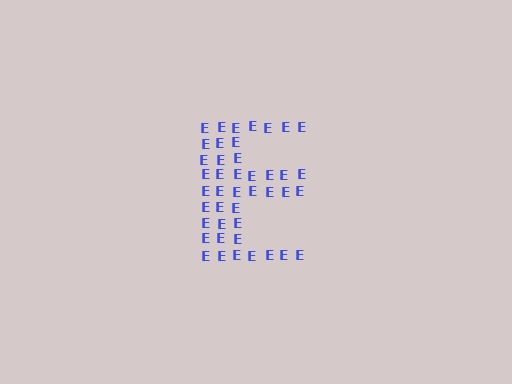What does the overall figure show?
The overall figure shows the letter E.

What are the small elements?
The small elements are letter E's.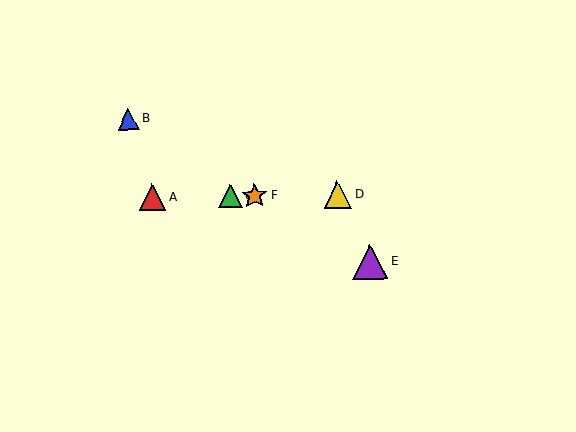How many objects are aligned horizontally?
4 objects (A, C, D, F) are aligned horizontally.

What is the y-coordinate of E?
Object E is at y≈262.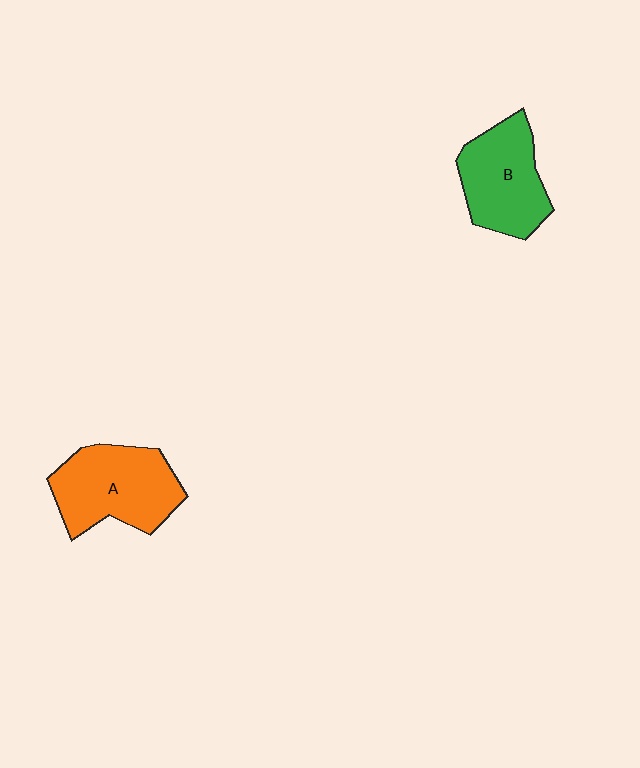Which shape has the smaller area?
Shape B (green).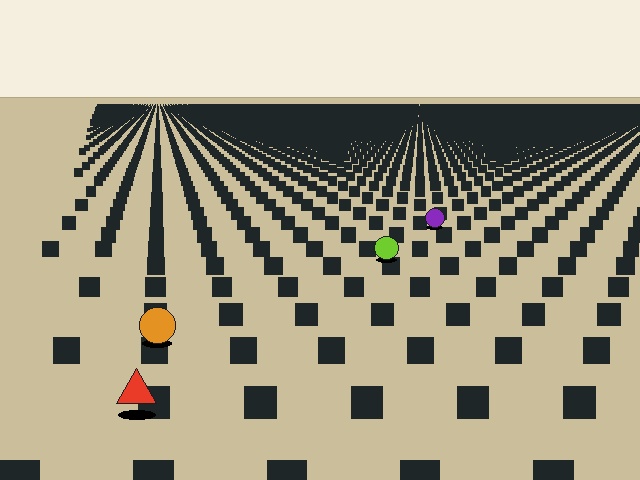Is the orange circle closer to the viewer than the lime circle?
Yes. The orange circle is closer — you can tell from the texture gradient: the ground texture is coarser near it.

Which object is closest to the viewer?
The red triangle is closest. The texture marks near it are larger and more spread out.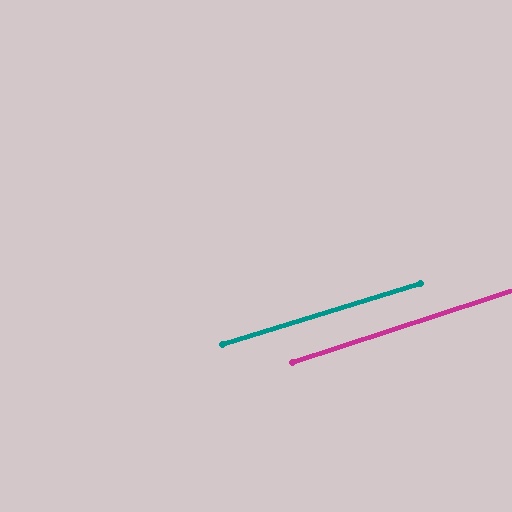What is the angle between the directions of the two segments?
Approximately 1 degree.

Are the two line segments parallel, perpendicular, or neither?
Parallel — their directions differ by only 1.2°.